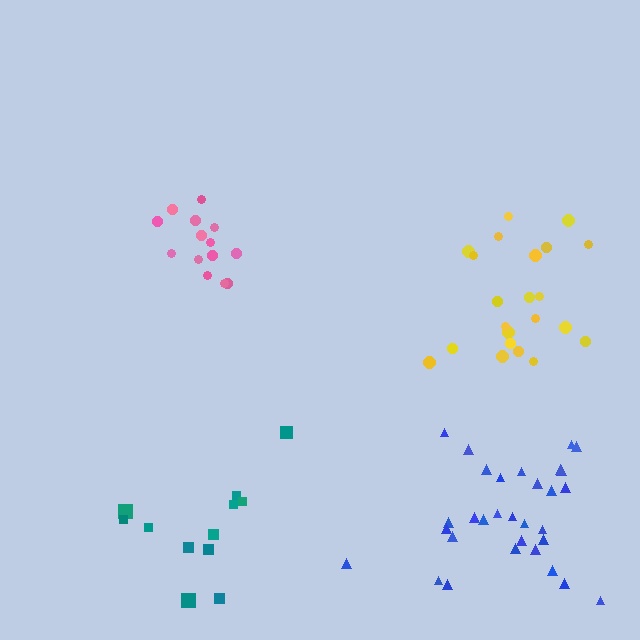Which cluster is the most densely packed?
Pink.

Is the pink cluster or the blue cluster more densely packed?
Pink.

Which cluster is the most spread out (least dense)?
Teal.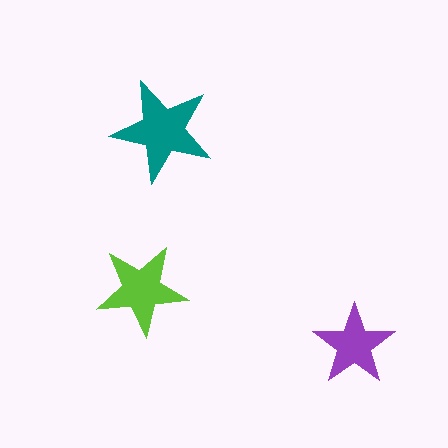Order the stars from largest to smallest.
the teal one, the lime one, the purple one.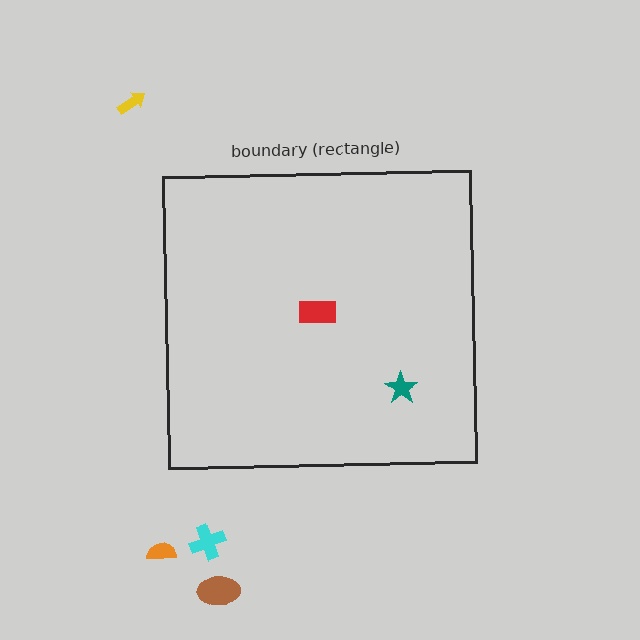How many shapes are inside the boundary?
2 inside, 4 outside.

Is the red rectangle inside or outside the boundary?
Inside.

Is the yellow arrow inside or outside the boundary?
Outside.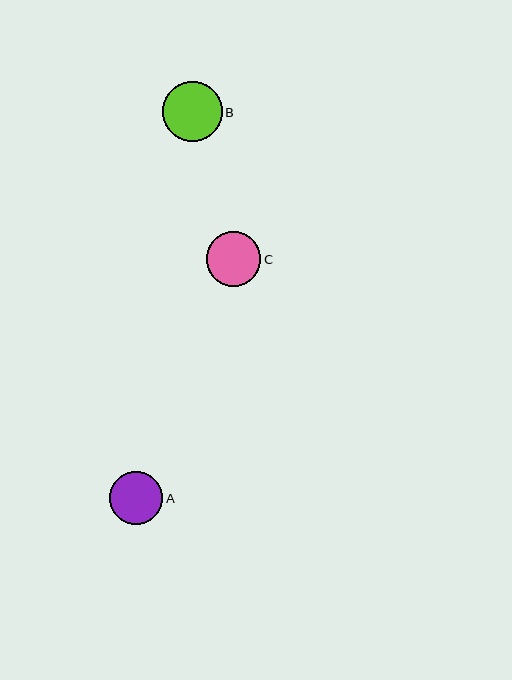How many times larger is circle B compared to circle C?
Circle B is approximately 1.1 times the size of circle C.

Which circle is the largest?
Circle B is the largest with a size of approximately 60 pixels.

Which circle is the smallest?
Circle A is the smallest with a size of approximately 54 pixels.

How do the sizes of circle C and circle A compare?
Circle C and circle A are approximately the same size.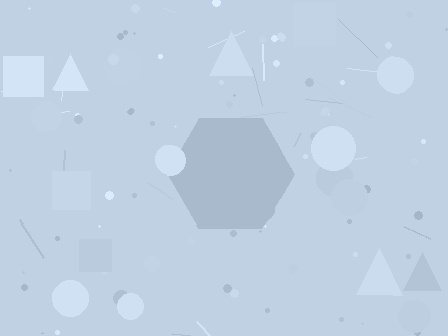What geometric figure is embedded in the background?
A hexagon is embedded in the background.